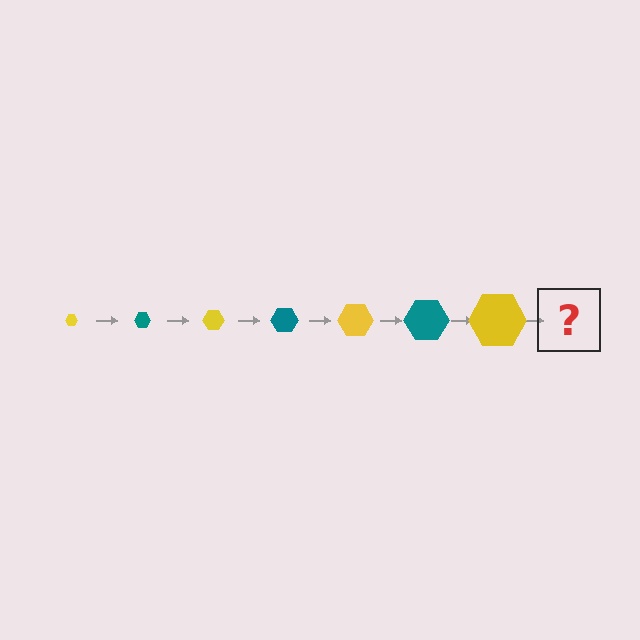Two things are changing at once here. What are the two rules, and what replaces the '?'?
The two rules are that the hexagon grows larger each step and the color cycles through yellow and teal. The '?' should be a teal hexagon, larger than the previous one.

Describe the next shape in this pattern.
It should be a teal hexagon, larger than the previous one.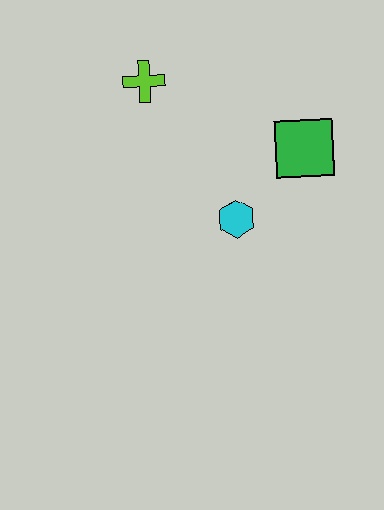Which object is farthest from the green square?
The lime cross is farthest from the green square.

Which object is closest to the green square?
The cyan hexagon is closest to the green square.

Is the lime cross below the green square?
No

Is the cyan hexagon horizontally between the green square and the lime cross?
Yes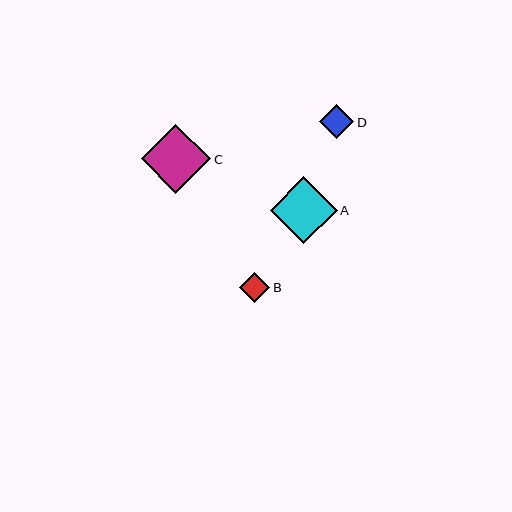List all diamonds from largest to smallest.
From largest to smallest: C, A, D, B.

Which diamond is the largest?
Diamond C is the largest with a size of approximately 69 pixels.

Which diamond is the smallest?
Diamond B is the smallest with a size of approximately 30 pixels.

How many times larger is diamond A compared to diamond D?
Diamond A is approximately 2.0 times the size of diamond D.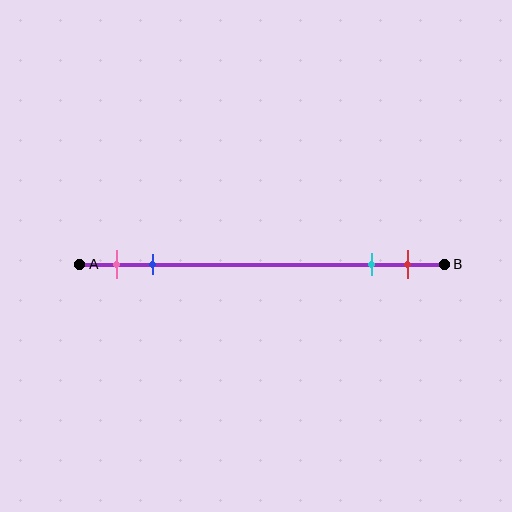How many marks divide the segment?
There are 4 marks dividing the segment.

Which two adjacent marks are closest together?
The cyan and red marks are the closest adjacent pair.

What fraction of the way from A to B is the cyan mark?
The cyan mark is approximately 80% (0.8) of the way from A to B.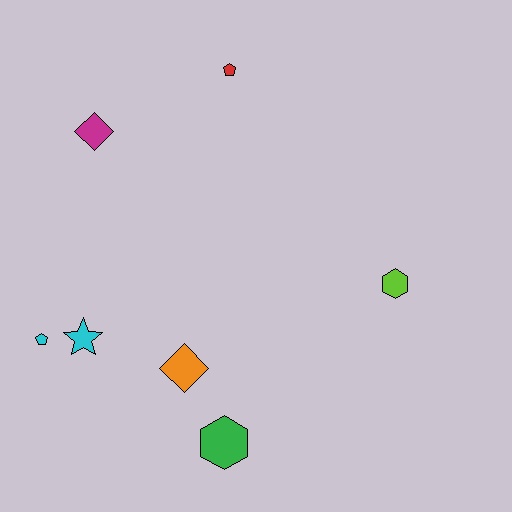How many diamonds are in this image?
There are 2 diamonds.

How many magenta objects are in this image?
There is 1 magenta object.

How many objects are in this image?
There are 7 objects.